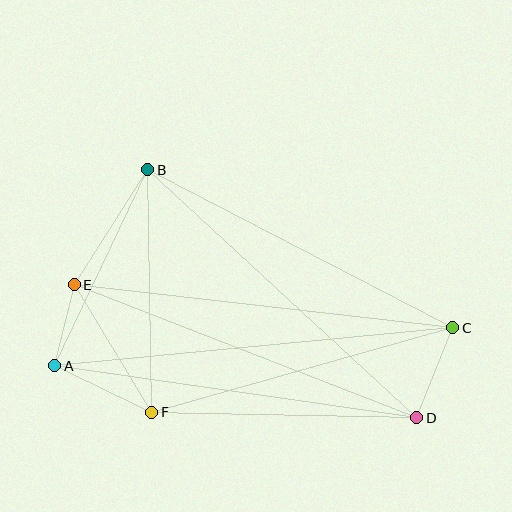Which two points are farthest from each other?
Points A and C are farthest from each other.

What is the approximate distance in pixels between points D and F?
The distance between D and F is approximately 265 pixels.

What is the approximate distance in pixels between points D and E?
The distance between D and E is approximately 367 pixels.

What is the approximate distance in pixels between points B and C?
The distance between B and C is approximately 344 pixels.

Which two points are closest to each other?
Points A and E are closest to each other.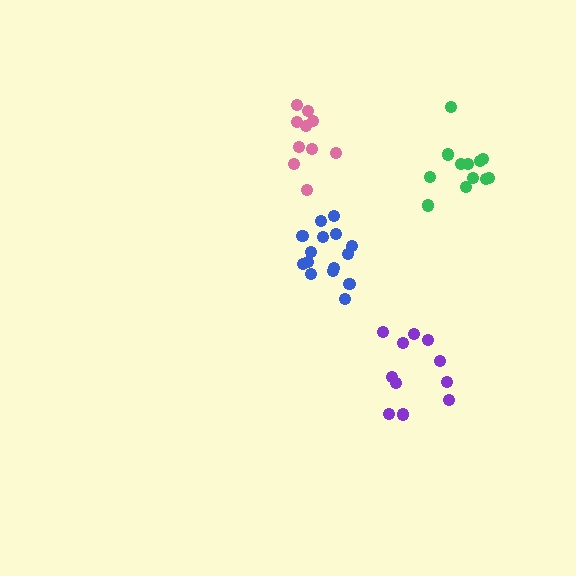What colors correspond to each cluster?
The clusters are colored: green, blue, purple, pink.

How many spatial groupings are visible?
There are 4 spatial groupings.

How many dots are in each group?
Group 1: 12 dots, Group 2: 15 dots, Group 3: 11 dots, Group 4: 10 dots (48 total).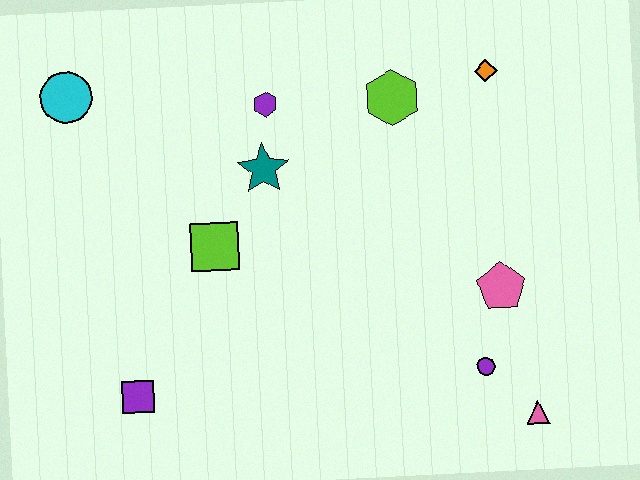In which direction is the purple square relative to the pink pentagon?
The purple square is to the left of the pink pentagon.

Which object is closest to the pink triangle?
The purple circle is closest to the pink triangle.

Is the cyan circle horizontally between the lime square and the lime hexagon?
No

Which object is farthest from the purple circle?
The cyan circle is farthest from the purple circle.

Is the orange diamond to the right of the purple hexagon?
Yes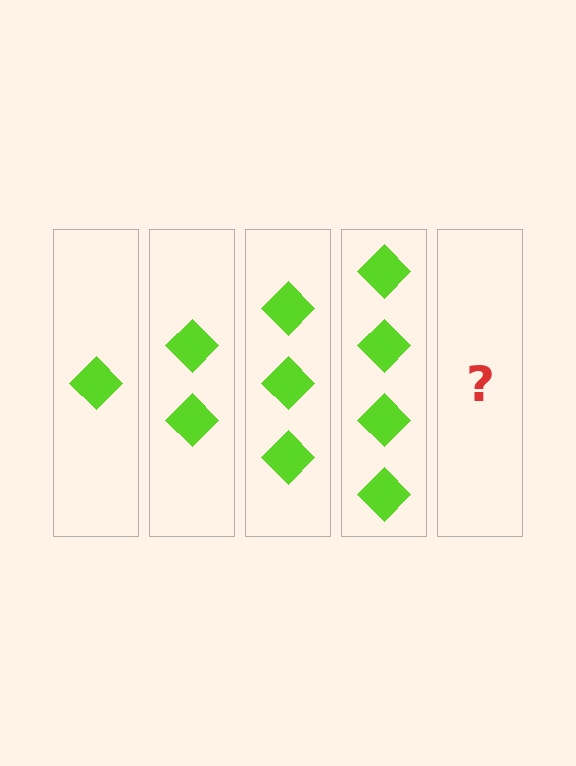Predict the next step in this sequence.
The next step is 5 diamonds.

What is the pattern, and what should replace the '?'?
The pattern is that each step adds one more diamond. The '?' should be 5 diamonds.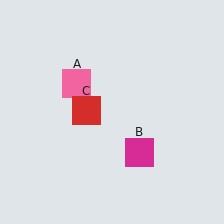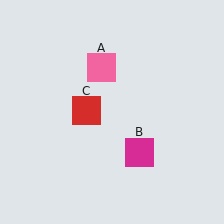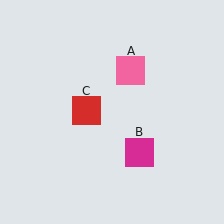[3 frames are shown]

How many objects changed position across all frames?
1 object changed position: pink square (object A).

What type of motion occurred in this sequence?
The pink square (object A) rotated clockwise around the center of the scene.